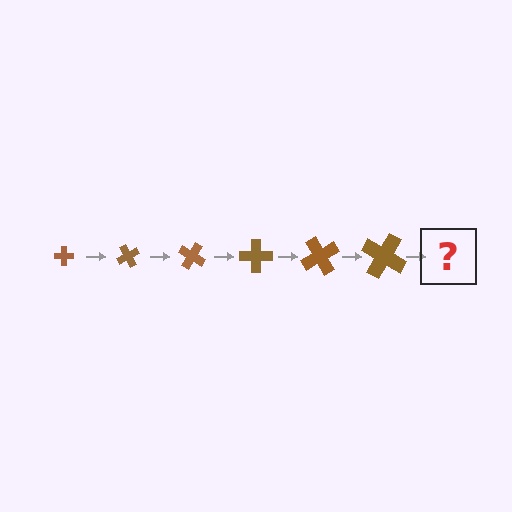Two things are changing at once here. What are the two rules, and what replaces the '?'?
The two rules are that the cross grows larger each step and it rotates 60 degrees each step. The '?' should be a cross, larger than the previous one and rotated 360 degrees from the start.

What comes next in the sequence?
The next element should be a cross, larger than the previous one and rotated 360 degrees from the start.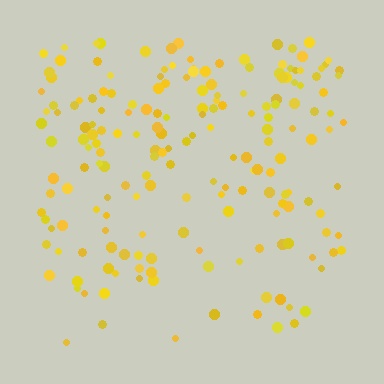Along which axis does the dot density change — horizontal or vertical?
Vertical.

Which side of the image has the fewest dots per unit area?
The bottom.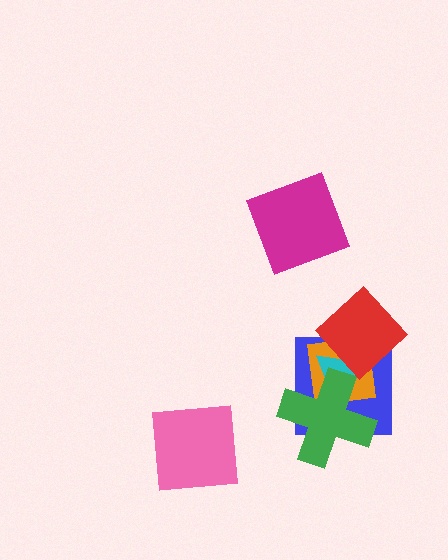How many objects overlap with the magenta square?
0 objects overlap with the magenta square.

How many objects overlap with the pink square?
0 objects overlap with the pink square.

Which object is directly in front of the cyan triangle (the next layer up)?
The green cross is directly in front of the cyan triangle.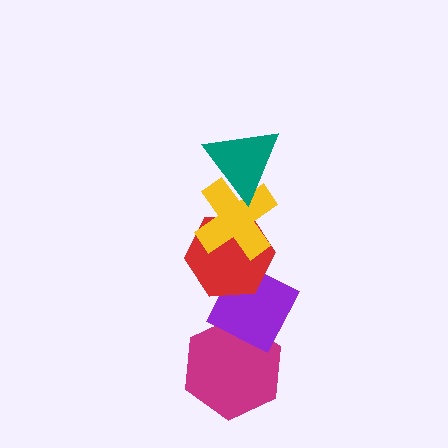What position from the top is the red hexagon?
The red hexagon is 3rd from the top.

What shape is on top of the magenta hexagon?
The purple diamond is on top of the magenta hexagon.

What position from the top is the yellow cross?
The yellow cross is 2nd from the top.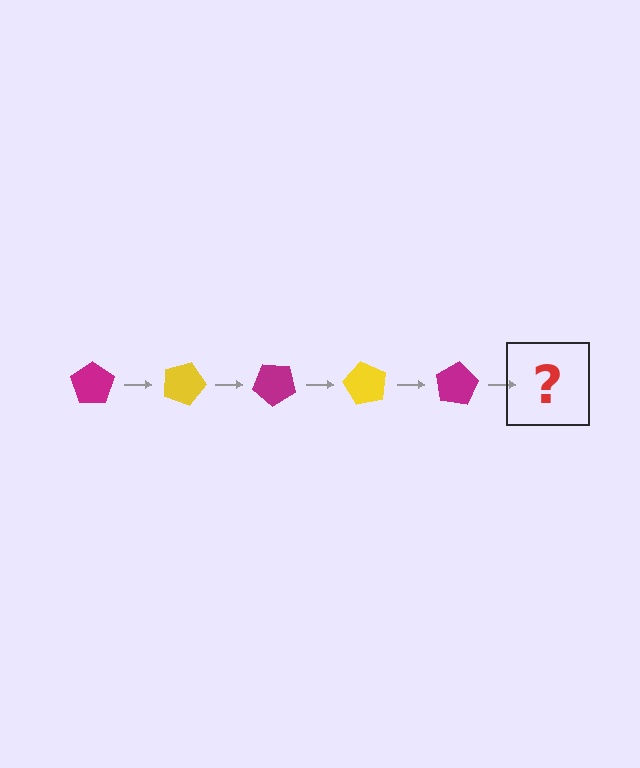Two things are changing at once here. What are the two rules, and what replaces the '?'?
The two rules are that it rotates 20 degrees each step and the color cycles through magenta and yellow. The '?' should be a yellow pentagon, rotated 100 degrees from the start.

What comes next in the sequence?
The next element should be a yellow pentagon, rotated 100 degrees from the start.